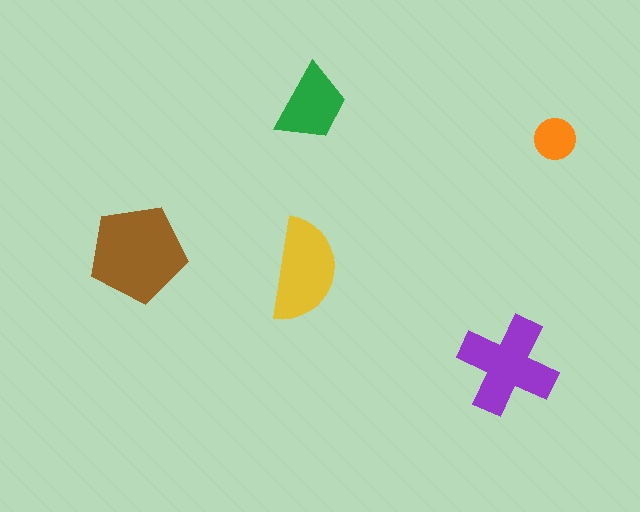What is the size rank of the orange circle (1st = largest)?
5th.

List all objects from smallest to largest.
The orange circle, the green trapezoid, the yellow semicircle, the purple cross, the brown pentagon.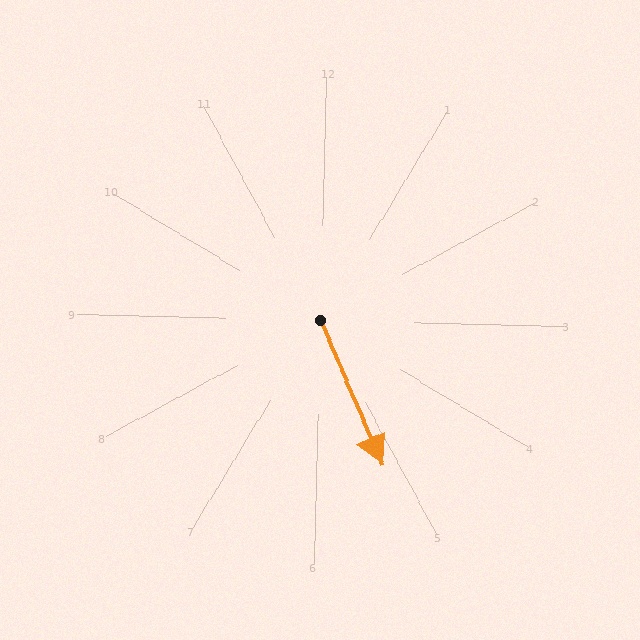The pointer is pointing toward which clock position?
Roughly 5 o'clock.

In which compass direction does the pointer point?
Southeast.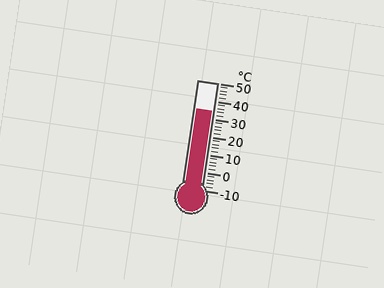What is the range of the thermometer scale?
The thermometer scale ranges from -10°C to 50°C.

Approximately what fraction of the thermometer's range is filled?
The thermometer is filled to approximately 75% of its range.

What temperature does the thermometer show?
The thermometer shows approximately 34°C.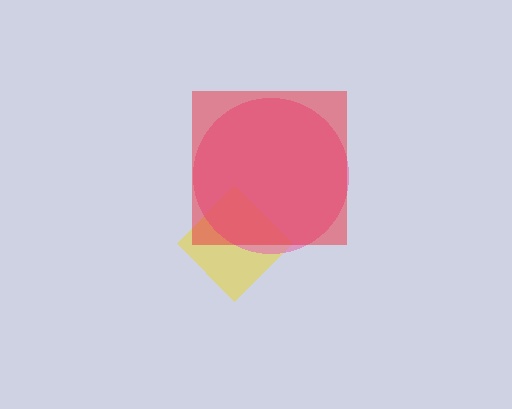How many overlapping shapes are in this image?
There are 3 overlapping shapes in the image.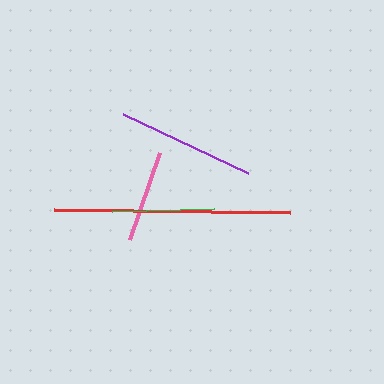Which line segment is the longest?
The red line is the longest at approximately 236 pixels.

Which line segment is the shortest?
The pink line is the shortest at approximately 92 pixels.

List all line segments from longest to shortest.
From longest to shortest: red, purple, green, pink.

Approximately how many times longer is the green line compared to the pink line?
The green line is approximately 1.1 times the length of the pink line.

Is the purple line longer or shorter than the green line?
The purple line is longer than the green line.